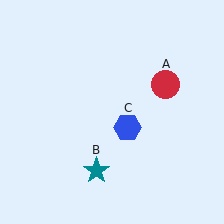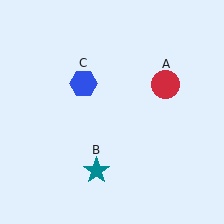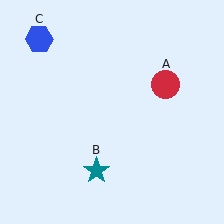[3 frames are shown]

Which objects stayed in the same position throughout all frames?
Red circle (object A) and teal star (object B) remained stationary.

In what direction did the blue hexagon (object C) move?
The blue hexagon (object C) moved up and to the left.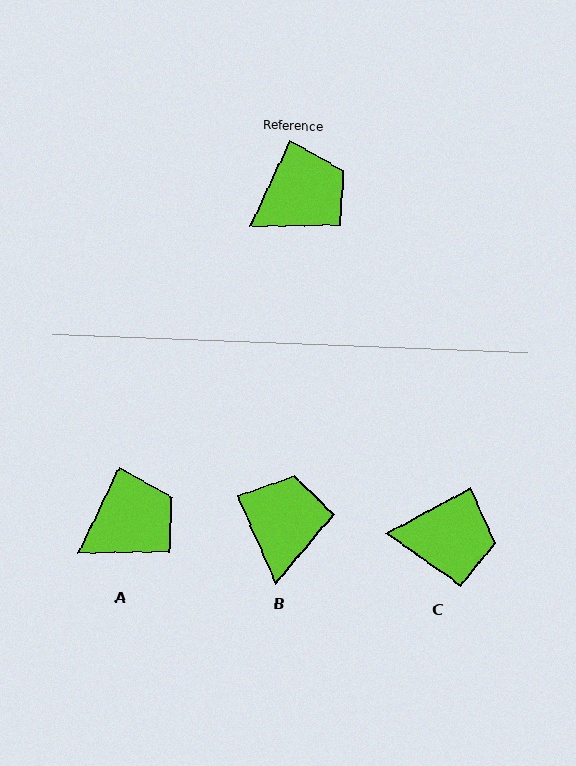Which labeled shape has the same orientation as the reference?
A.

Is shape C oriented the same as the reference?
No, it is off by about 37 degrees.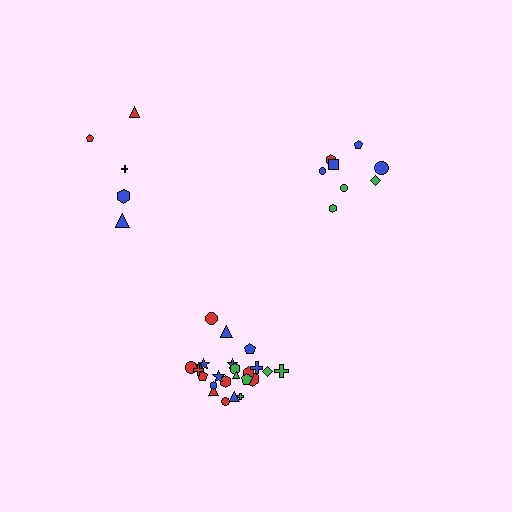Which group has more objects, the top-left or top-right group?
The top-right group.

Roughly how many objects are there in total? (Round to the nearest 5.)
Roughly 40 objects in total.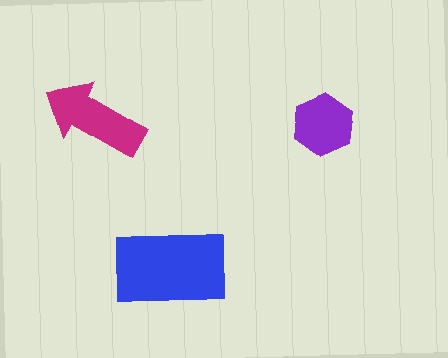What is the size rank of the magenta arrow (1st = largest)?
2nd.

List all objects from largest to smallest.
The blue rectangle, the magenta arrow, the purple hexagon.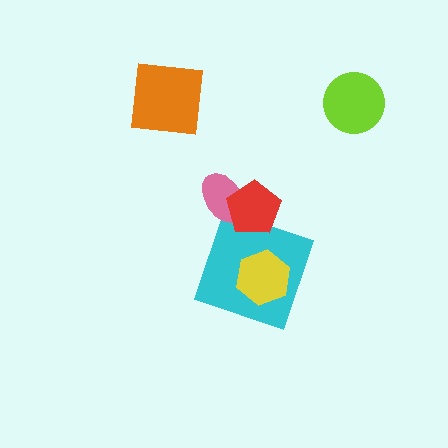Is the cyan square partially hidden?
Yes, it is partially covered by another shape.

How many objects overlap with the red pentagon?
2 objects overlap with the red pentagon.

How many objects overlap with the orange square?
0 objects overlap with the orange square.